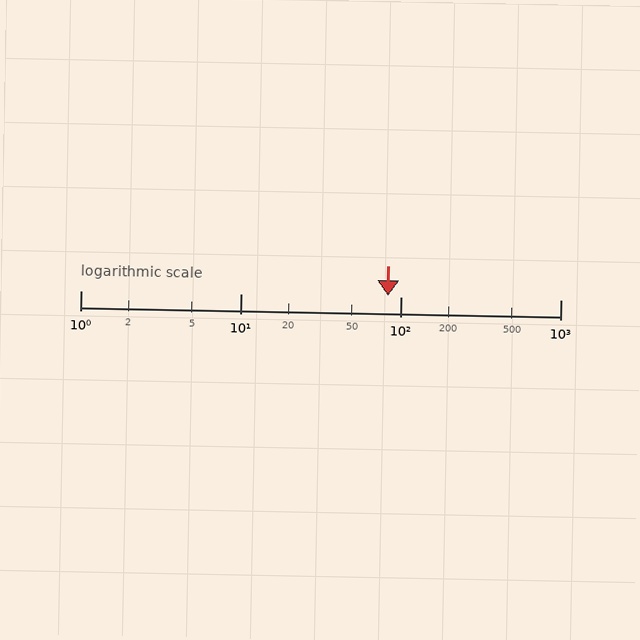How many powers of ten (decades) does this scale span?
The scale spans 3 decades, from 1 to 1000.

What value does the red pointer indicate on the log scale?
The pointer indicates approximately 83.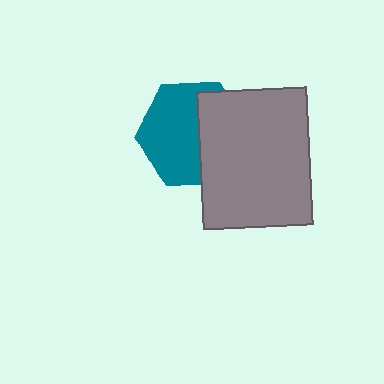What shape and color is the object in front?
The object in front is a gray rectangle.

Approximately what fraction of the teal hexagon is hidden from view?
Roughly 41% of the teal hexagon is hidden behind the gray rectangle.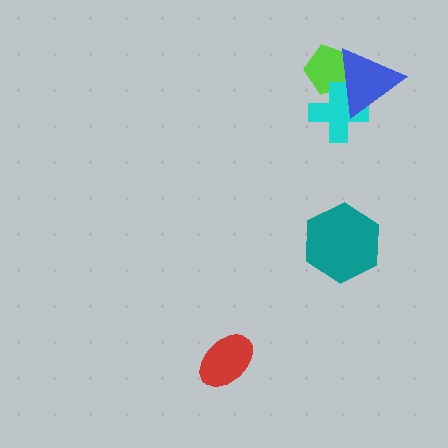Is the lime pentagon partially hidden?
Yes, it is partially covered by another shape.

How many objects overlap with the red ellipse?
0 objects overlap with the red ellipse.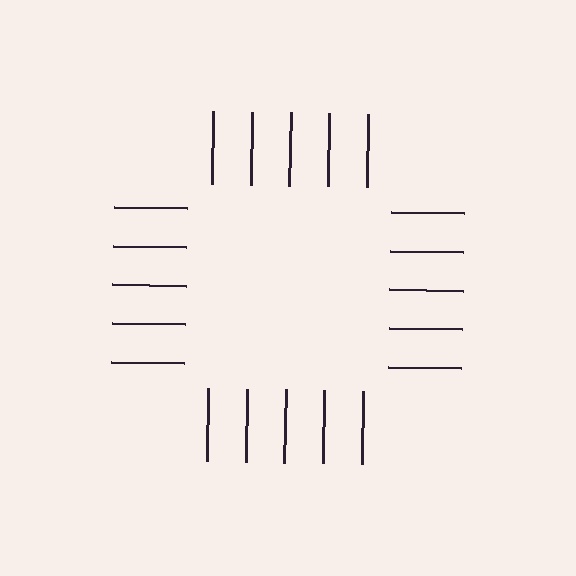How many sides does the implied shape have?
4 sides — the line-ends trace a square.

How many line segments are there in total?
20 — 5 along each of the 4 edges.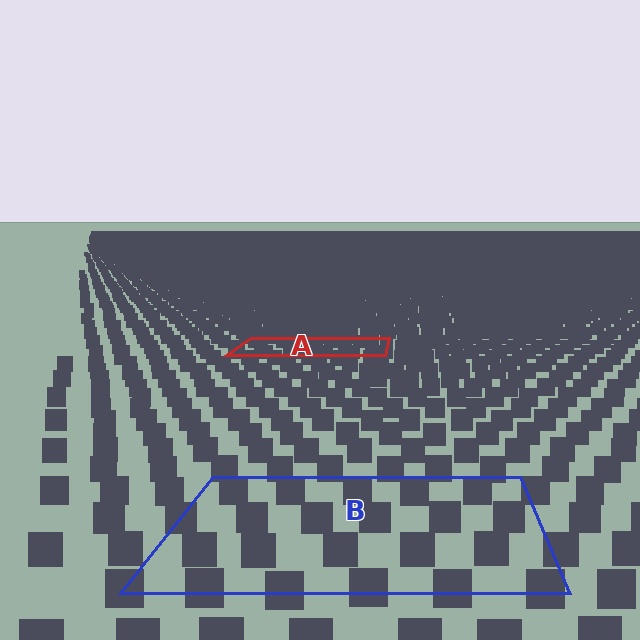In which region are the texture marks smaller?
The texture marks are smaller in region A, because it is farther away.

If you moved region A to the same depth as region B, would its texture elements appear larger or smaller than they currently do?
They would appear larger. At a closer depth, the same texture elements are projected at a bigger on-screen size.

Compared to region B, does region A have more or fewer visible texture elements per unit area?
Region A has more texture elements per unit area — they are packed more densely because it is farther away.